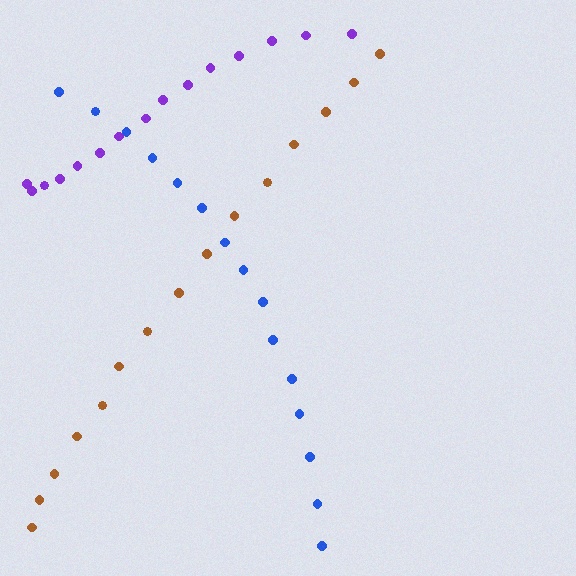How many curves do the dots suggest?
There are 3 distinct paths.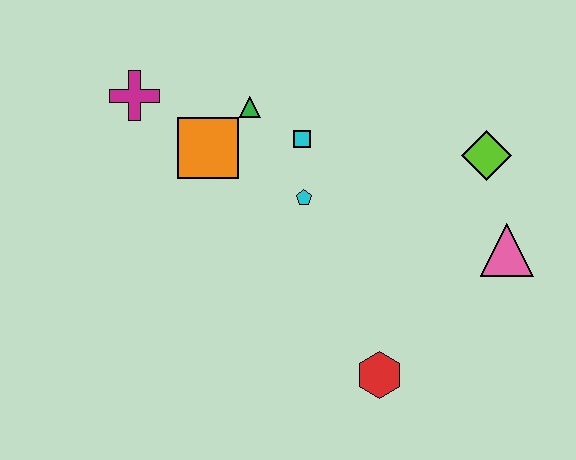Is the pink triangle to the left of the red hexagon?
No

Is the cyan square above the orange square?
Yes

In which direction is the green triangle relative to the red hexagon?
The green triangle is above the red hexagon.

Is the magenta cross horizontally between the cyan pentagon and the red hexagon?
No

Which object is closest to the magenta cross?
The orange square is closest to the magenta cross.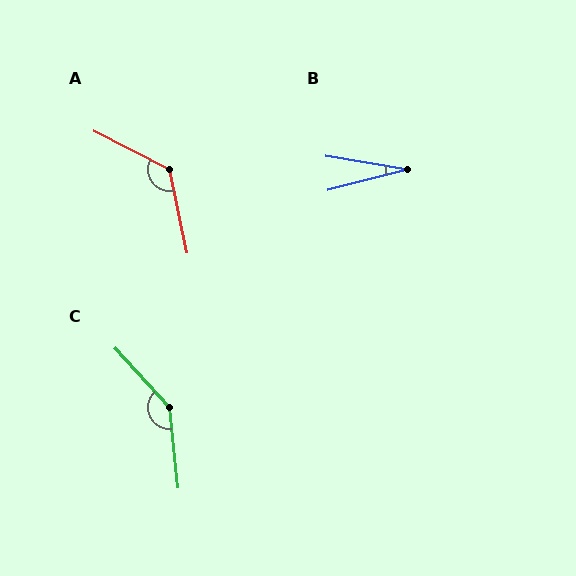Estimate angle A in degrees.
Approximately 129 degrees.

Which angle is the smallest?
B, at approximately 24 degrees.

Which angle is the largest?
C, at approximately 144 degrees.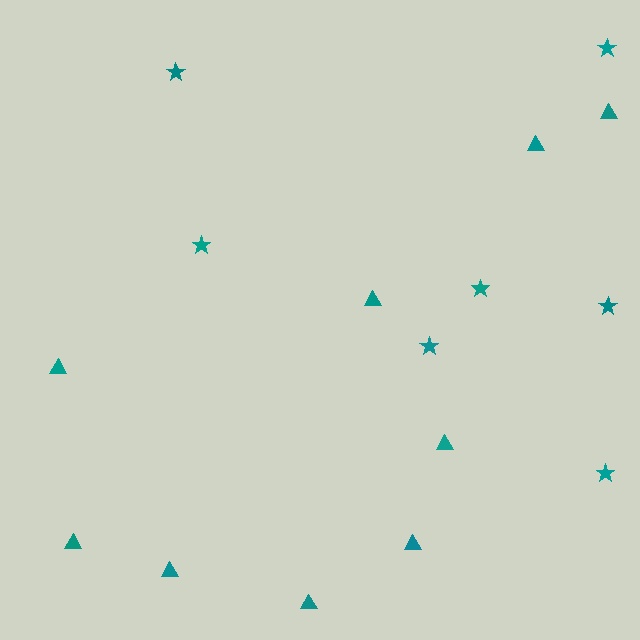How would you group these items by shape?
There are 2 groups: one group of triangles (9) and one group of stars (7).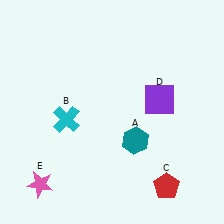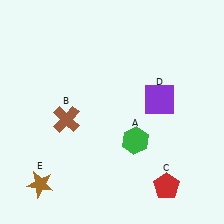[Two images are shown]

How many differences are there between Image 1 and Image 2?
There are 3 differences between the two images.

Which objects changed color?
A changed from teal to green. B changed from cyan to brown. E changed from pink to brown.